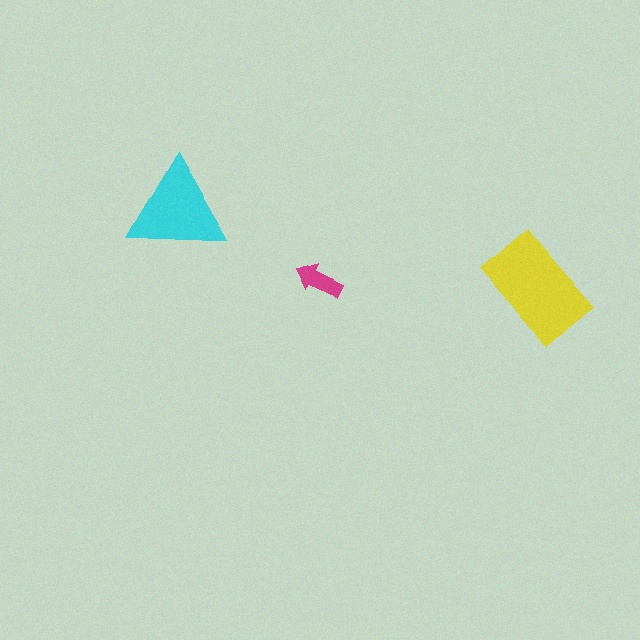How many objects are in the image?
There are 3 objects in the image.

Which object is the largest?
The yellow rectangle.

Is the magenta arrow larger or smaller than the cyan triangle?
Smaller.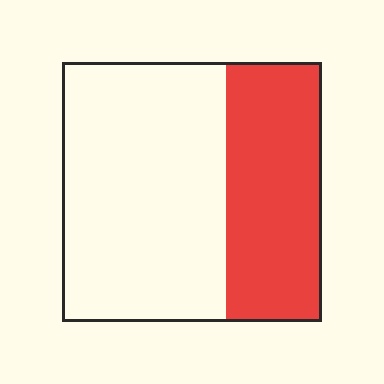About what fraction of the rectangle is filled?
About three eighths (3/8).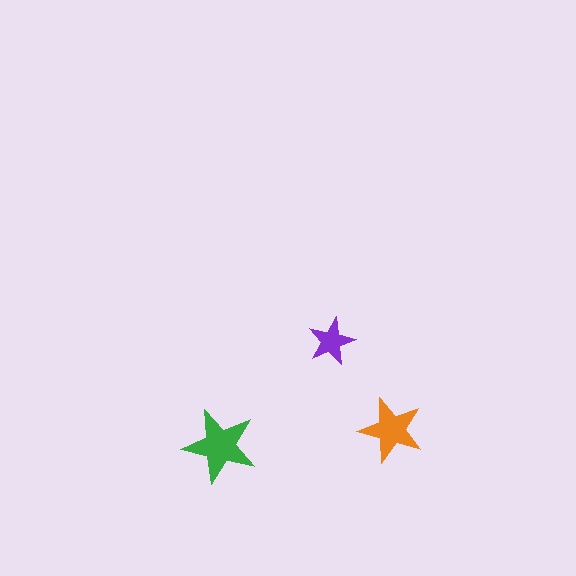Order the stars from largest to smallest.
the green one, the orange one, the purple one.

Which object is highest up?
The purple star is topmost.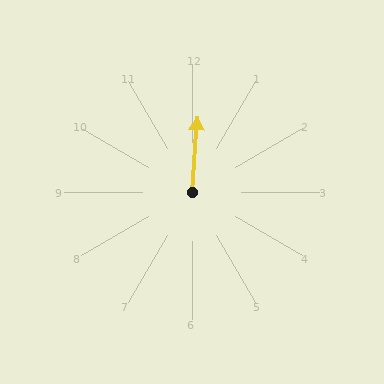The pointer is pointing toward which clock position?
Roughly 12 o'clock.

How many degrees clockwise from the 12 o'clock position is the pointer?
Approximately 4 degrees.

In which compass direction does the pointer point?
North.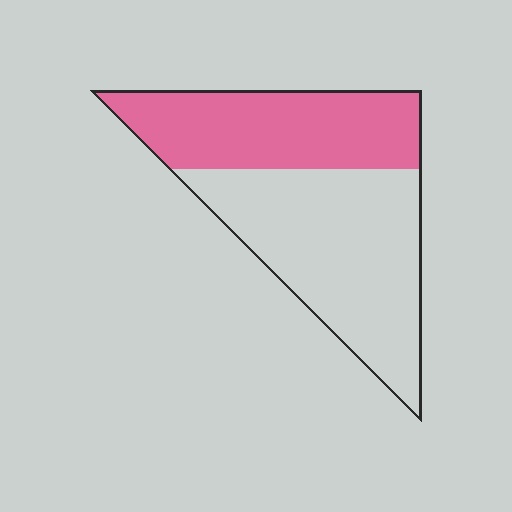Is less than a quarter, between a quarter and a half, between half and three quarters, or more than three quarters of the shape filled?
Between a quarter and a half.